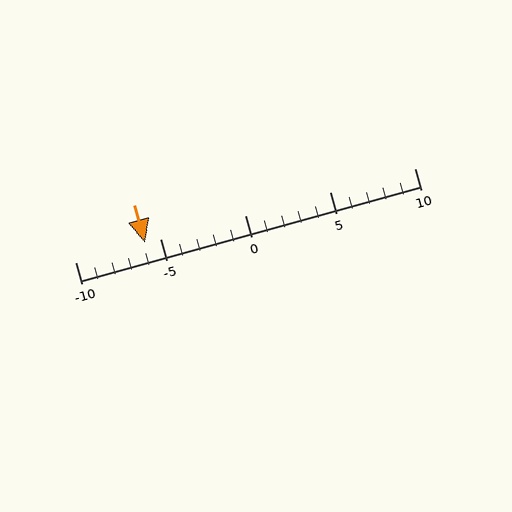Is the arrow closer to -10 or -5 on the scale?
The arrow is closer to -5.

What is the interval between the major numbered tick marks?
The major tick marks are spaced 5 units apart.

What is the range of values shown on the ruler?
The ruler shows values from -10 to 10.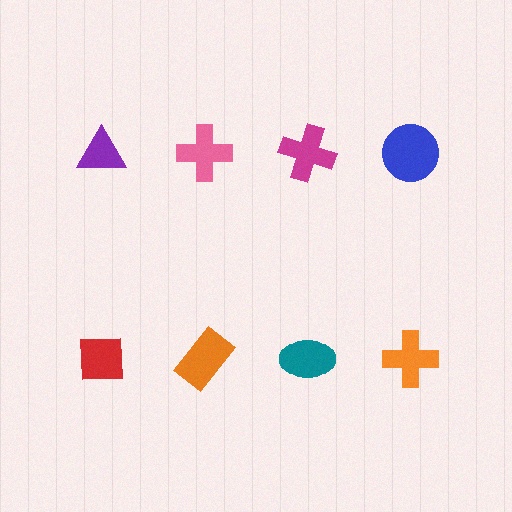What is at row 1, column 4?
A blue circle.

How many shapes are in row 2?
4 shapes.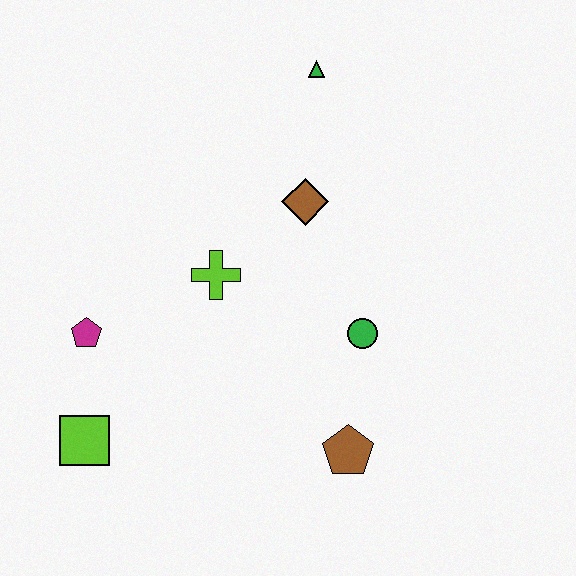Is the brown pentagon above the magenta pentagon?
No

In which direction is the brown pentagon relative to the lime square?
The brown pentagon is to the right of the lime square.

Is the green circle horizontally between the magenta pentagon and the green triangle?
No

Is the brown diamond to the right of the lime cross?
Yes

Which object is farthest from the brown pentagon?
The green triangle is farthest from the brown pentagon.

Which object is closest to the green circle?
The brown pentagon is closest to the green circle.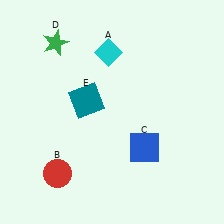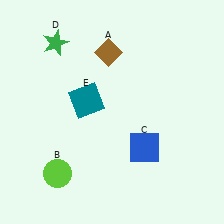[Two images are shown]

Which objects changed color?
A changed from cyan to brown. B changed from red to lime.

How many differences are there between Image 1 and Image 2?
There are 2 differences between the two images.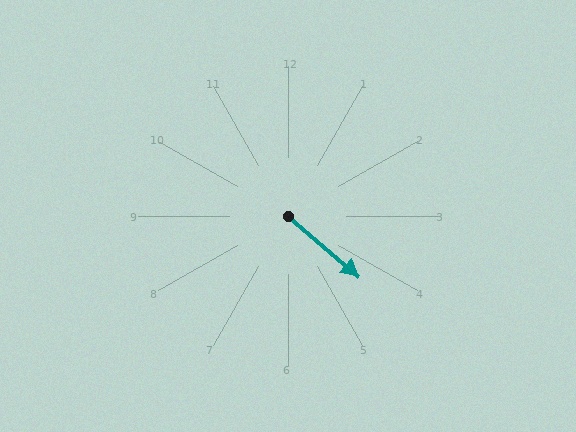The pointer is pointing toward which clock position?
Roughly 4 o'clock.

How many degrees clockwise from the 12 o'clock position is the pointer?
Approximately 130 degrees.